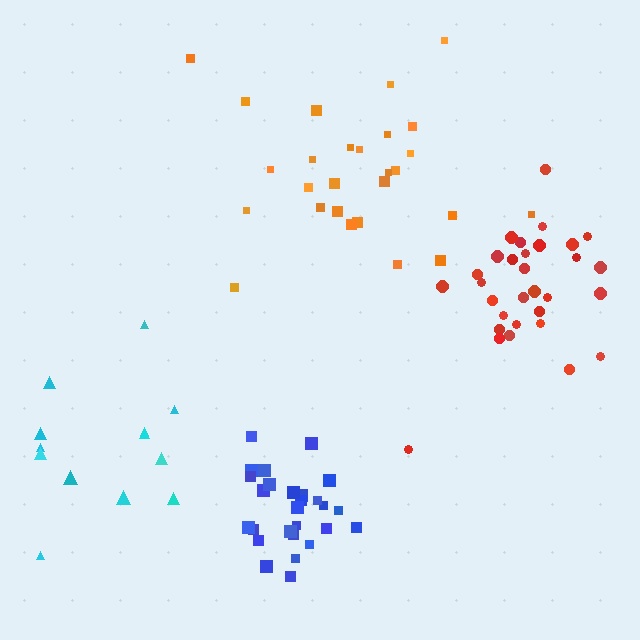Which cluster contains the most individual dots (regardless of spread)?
Red (31).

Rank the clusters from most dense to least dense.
blue, red, orange, cyan.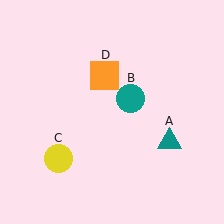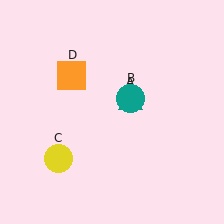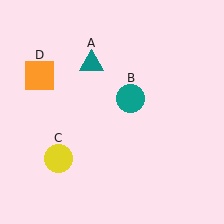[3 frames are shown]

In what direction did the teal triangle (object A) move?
The teal triangle (object A) moved up and to the left.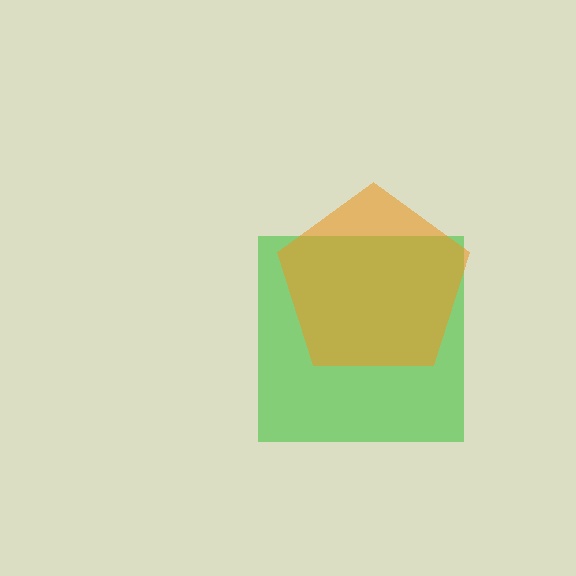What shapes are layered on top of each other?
The layered shapes are: a green square, an orange pentagon.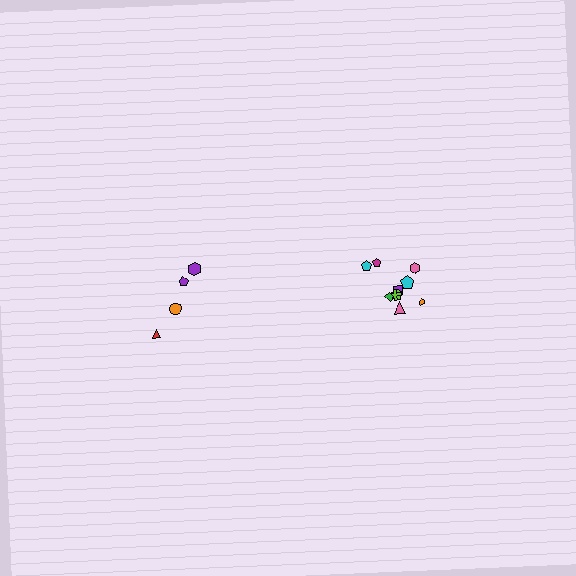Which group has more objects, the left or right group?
The right group.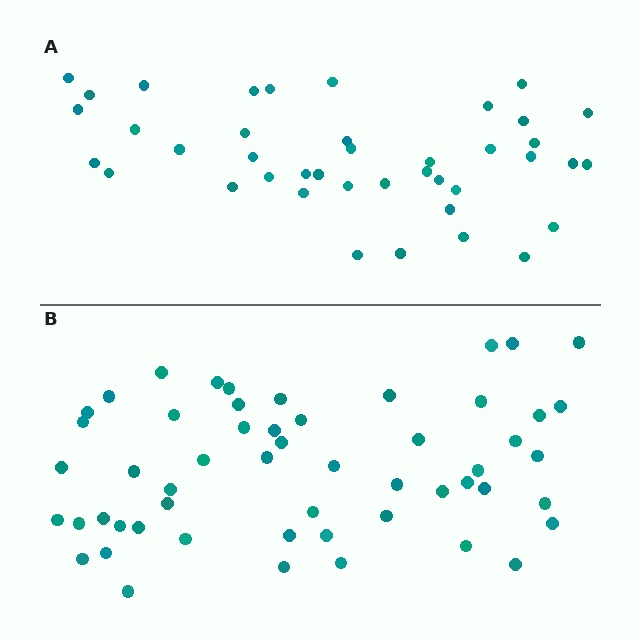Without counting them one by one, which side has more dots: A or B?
Region B (the bottom region) has more dots.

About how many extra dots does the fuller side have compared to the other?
Region B has approximately 15 more dots than region A.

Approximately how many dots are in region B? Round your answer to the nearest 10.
About 50 dots. (The exact count is 54, which rounds to 50.)